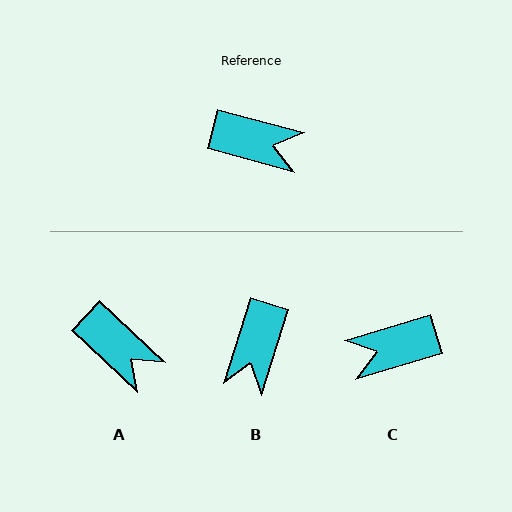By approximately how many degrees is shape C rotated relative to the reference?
Approximately 148 degrees clockwise.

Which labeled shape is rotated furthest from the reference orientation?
C, about 148 degrees away.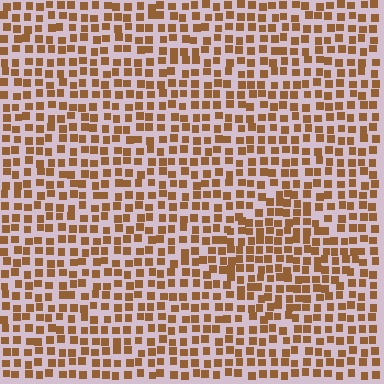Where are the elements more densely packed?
The elements are more densely packed inside the diamond boundary.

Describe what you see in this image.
The image contains small brown elements arranged at two different densities. A diamond-shaped region is visible where the elements are more densely packed than the surrounding area.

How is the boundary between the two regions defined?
The boundary is defined by a change in element density (approximately 1.4x ratio). All elements are the same color, size, and shape.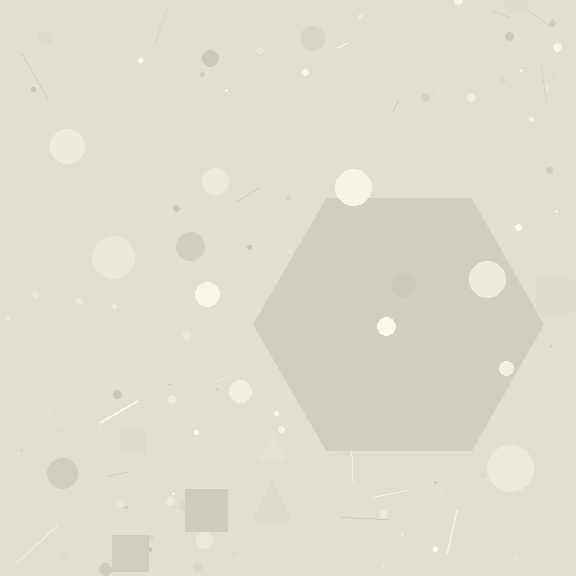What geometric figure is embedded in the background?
A hexagon is embedded in the background.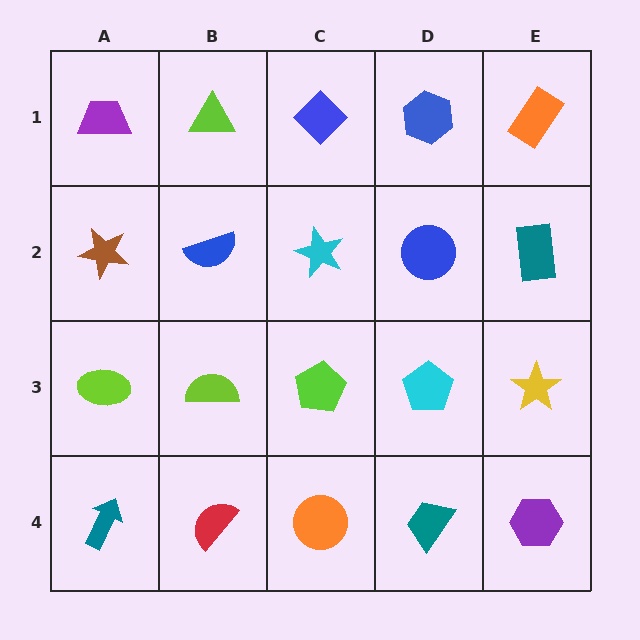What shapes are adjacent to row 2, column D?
A blue hexagon (row 1, column D), a cyan pentagon (row 3, column D), a cyan star (row 2, column C), a teal rectangle (row 2, column E).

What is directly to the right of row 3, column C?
A cyan pentagon.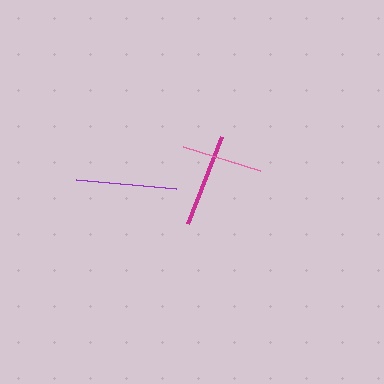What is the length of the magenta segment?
The magenta segment is approximately 93 pixels long.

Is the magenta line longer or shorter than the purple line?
The purple line is longer than the magenta line.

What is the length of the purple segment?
The purple segment is approximately 101 pixels long.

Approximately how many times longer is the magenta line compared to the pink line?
The magenta line is approximately 1.1 times the length of the pink line.